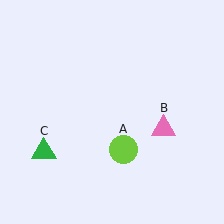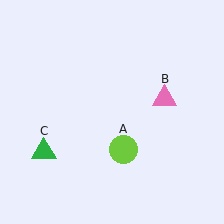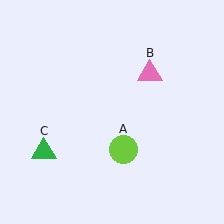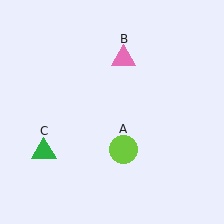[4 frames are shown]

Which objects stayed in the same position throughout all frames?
Lime circle (object A) and green triangle (object C) remained stationary.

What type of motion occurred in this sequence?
The pink triangle (object B) rotated counterclockwise around the center of the scene.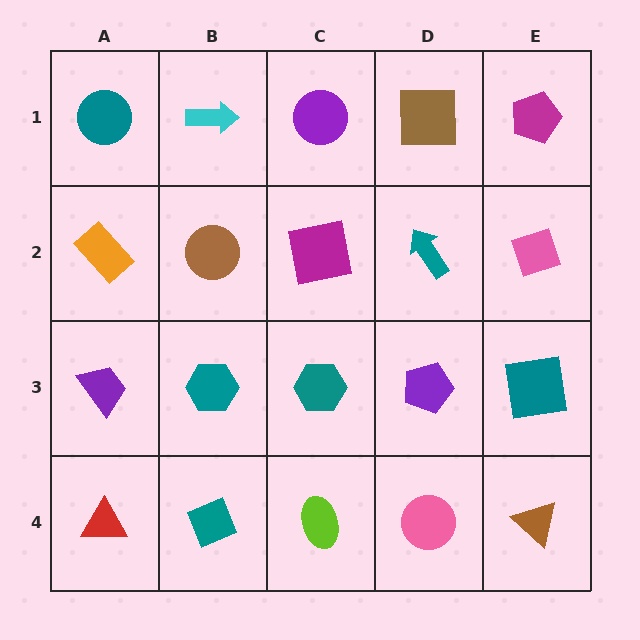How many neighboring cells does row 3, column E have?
3.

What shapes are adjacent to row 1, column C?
A magenta square (row 2, column C), a cyan arrow (row 1, column B), a brown square (row 1, column D).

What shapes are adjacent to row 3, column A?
An orange rectangle (row 2, column A), a red triangle (row 4, column A), a teal hexagon (row 3, column B).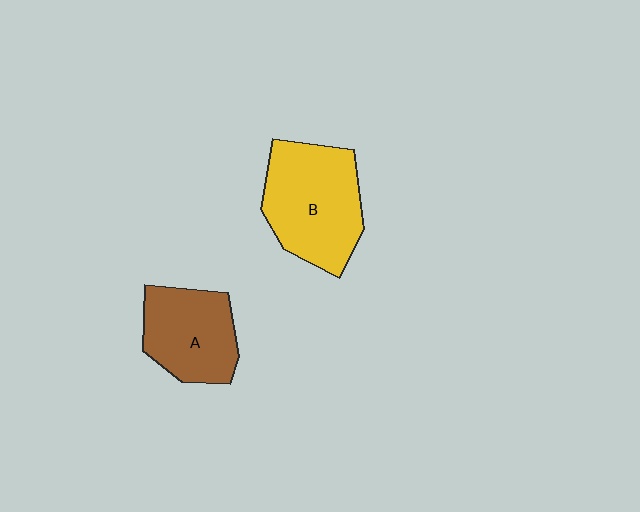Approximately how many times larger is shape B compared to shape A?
Approximately 1.3 times.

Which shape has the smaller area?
Shape A (brown).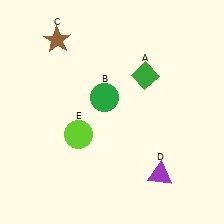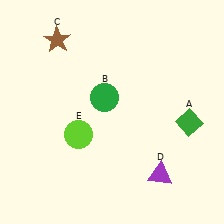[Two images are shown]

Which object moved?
The green diamond (A) moved down.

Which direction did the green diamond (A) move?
The green diamond (A) moved down.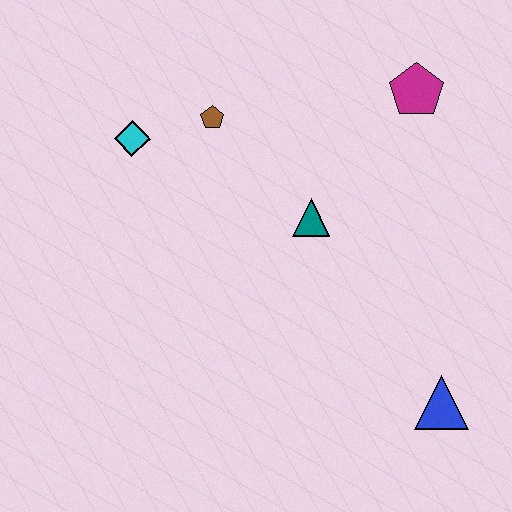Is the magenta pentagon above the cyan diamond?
Yes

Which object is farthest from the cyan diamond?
The blue triangle is farthest from the cyan diamond.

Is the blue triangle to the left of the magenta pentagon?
No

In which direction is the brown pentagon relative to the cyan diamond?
The brown pentagon is to the right of the cyan diamond.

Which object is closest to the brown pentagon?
The cyan diamond is closest to the brown pentagon.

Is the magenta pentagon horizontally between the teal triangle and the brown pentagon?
No